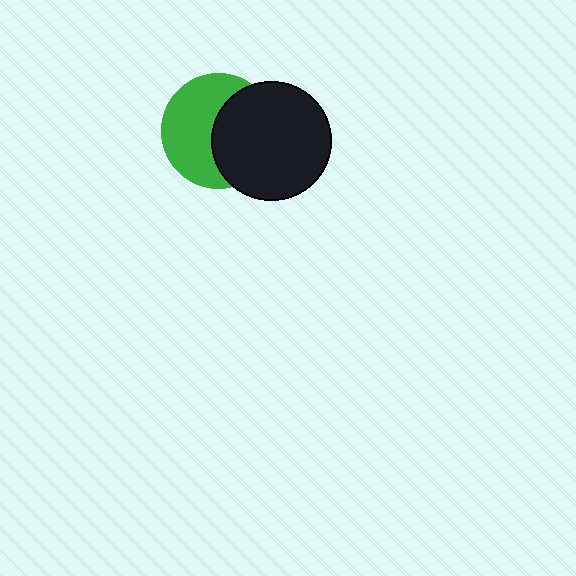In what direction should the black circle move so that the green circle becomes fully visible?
The black circle should move right. That is the shortest direction to clear the overlap and leave the green circle fully visible.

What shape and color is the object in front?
The object in front is a black circle.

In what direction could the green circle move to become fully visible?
The green circle could move left. That would shift it out from behind the black circle entirely.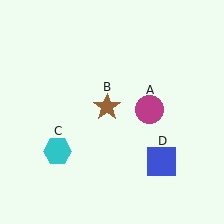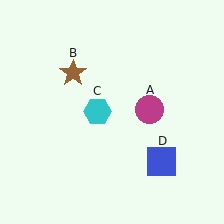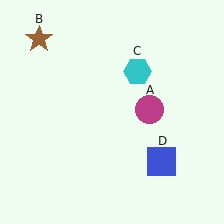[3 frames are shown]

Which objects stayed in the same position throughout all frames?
Magenta circle (object A) and blue square (object D) remained stationary.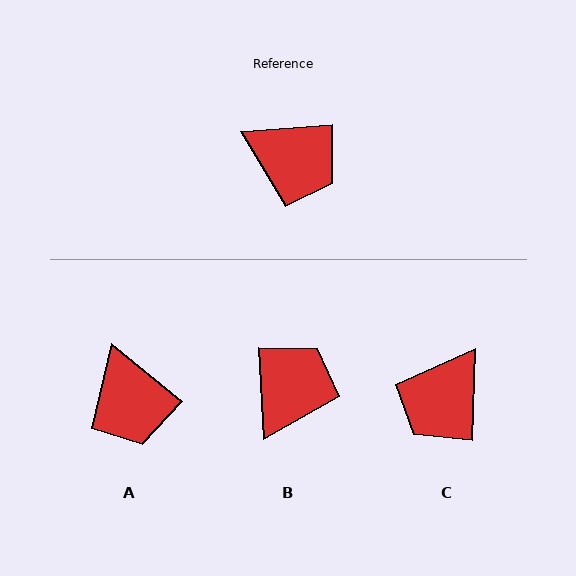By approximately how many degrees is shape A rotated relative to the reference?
Approximately 43 degrees clockwise.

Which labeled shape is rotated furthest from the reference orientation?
C, about 96 degrees away.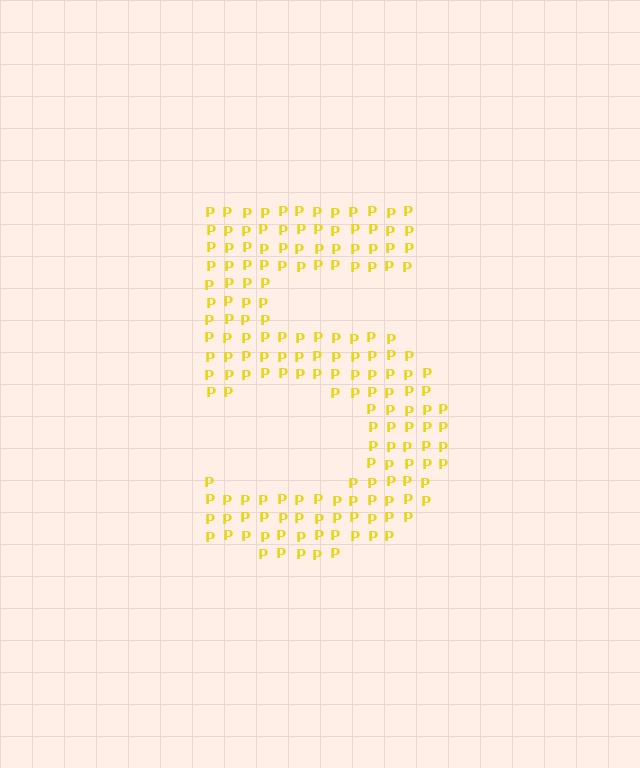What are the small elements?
The small elements are letter P's.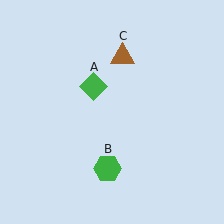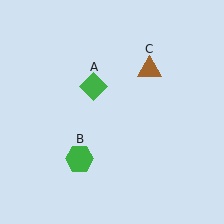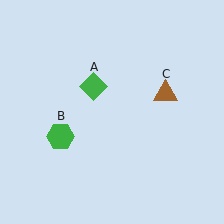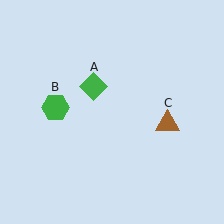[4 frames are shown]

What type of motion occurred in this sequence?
The green hexagon (object B), brown triangle (object C) rotated clockwise around the center of the scene.